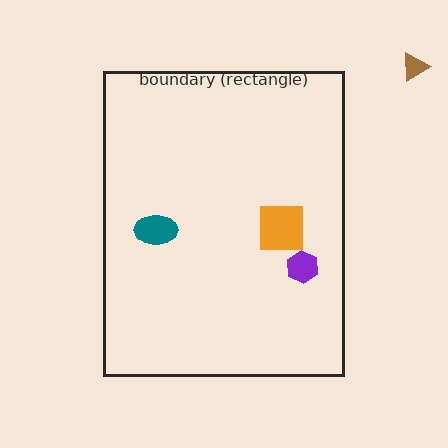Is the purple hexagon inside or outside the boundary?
Inside.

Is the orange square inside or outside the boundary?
Inside.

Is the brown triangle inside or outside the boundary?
Outside.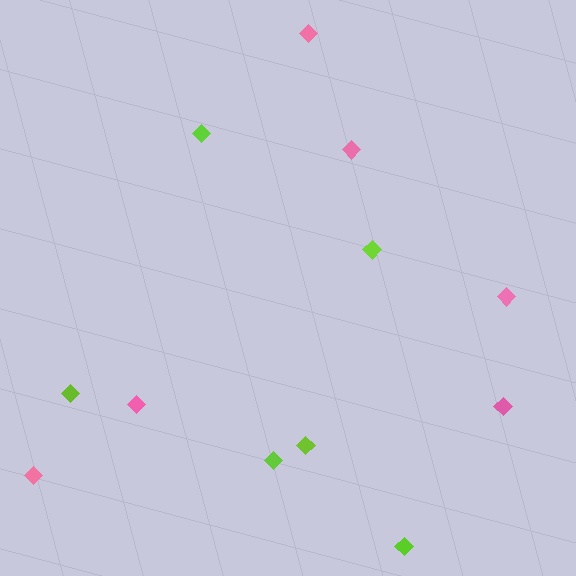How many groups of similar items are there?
There are 2 groups: one group of lime diamonds (6) and one group of pink diamonds (6).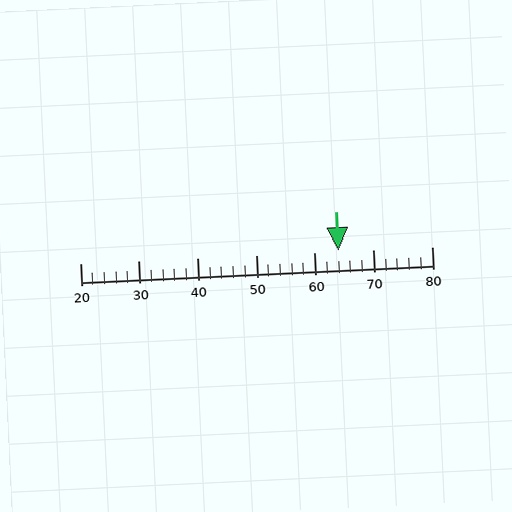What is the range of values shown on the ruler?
The ruler shows values from 20 to 80.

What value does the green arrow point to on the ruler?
The green arrow points to approximately 64.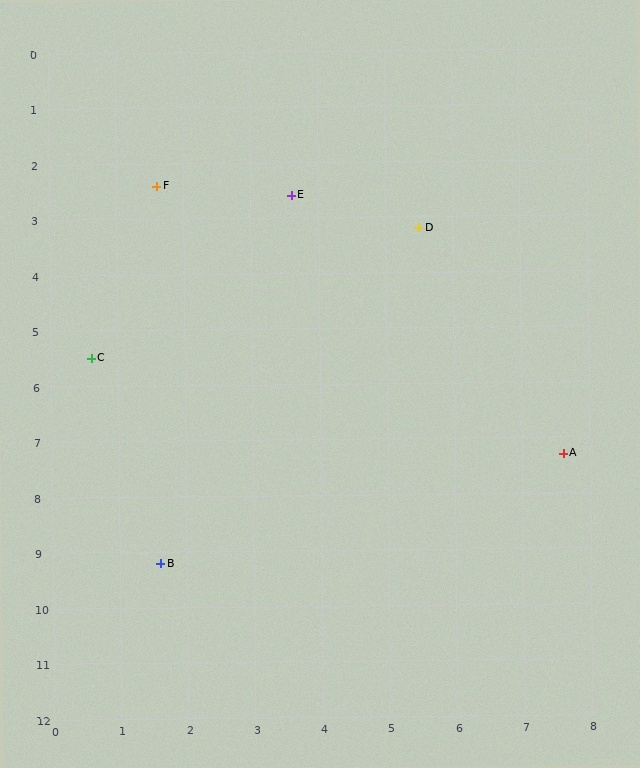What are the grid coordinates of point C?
Point C is at approximately (0.6, 5.5).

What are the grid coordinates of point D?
Point D is at approximately (5.5, 3.2).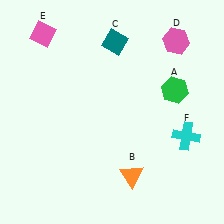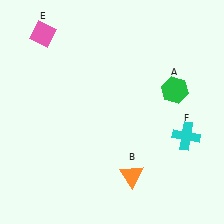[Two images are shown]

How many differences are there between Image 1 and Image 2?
There are 2 differences between the two images.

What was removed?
The teal diamond (C), the pink hexagon (D) were removed in Image 2.